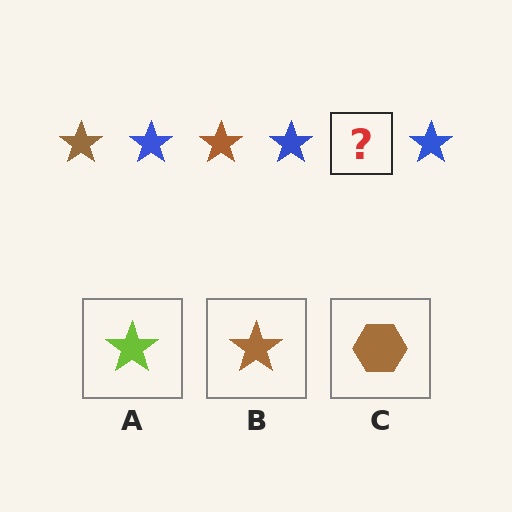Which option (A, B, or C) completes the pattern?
B.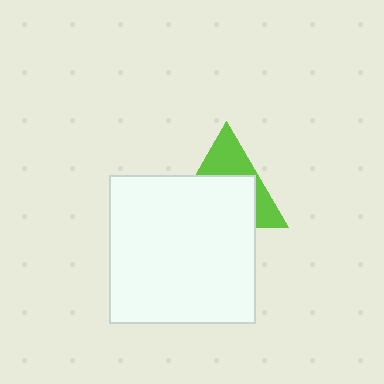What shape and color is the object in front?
The object in front is a white rectangle.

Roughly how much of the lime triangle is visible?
A small part of it is visible (roughly 41%).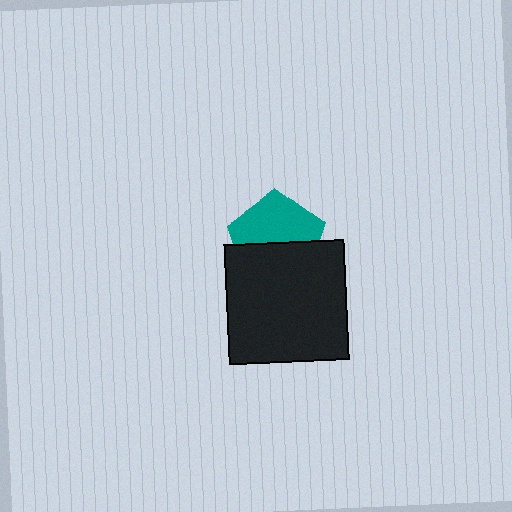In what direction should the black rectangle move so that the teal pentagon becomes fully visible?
The black rectangle should move down. That is the shortest direction to clear the overlap and leave the teal pentagon fully visible.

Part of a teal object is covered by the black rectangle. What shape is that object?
It is a pentagon.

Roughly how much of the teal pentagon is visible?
About half of it is visible (roughly 54%).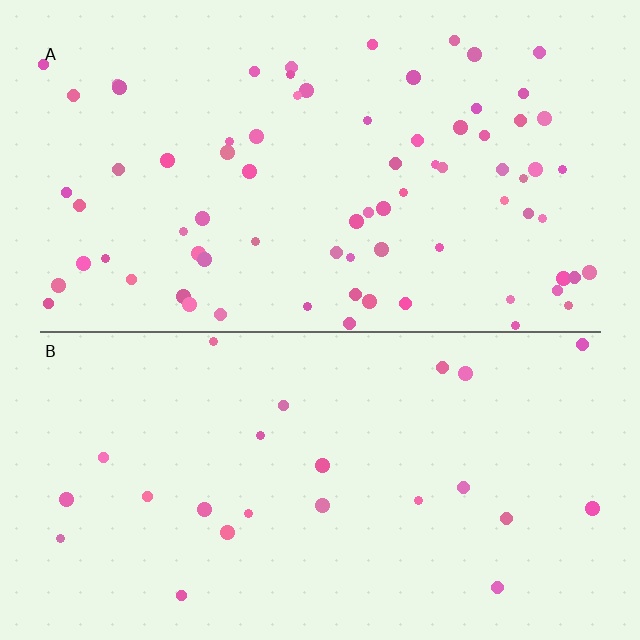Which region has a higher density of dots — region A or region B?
A (the top).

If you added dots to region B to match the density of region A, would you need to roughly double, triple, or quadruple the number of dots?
Approximately triple.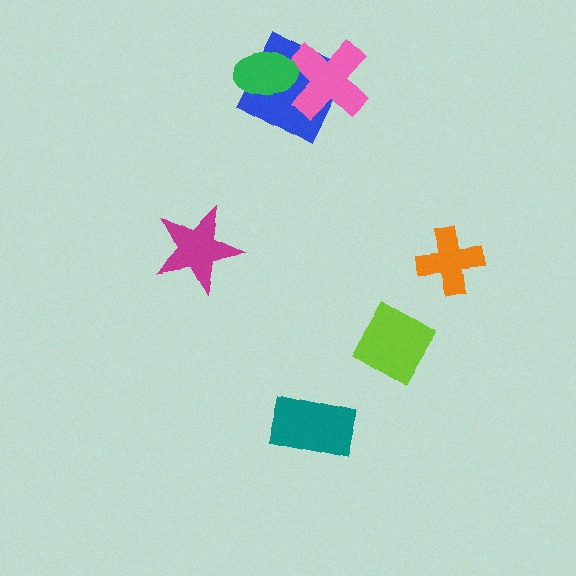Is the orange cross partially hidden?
No, no other shape covers it.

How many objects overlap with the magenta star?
0 objects overlap with the magenta star.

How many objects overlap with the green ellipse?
2 objects overlap with the green ellipse.